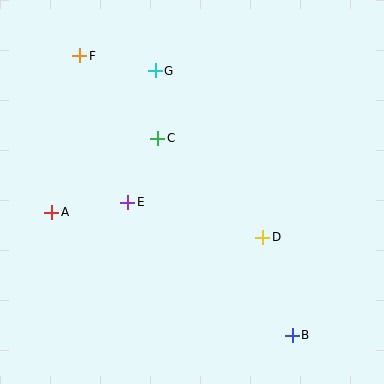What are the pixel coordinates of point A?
Point A is at (52, 212).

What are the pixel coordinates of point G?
Point G is at (155, 71).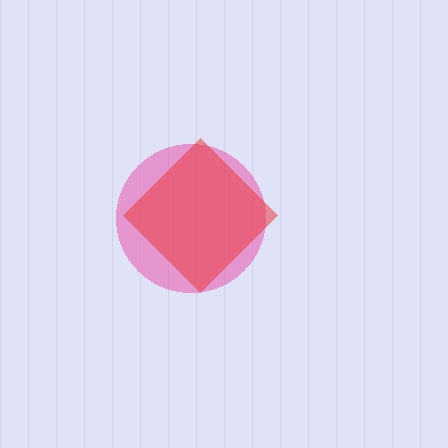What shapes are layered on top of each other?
The layered shapes are: a pink circle, a red diamond.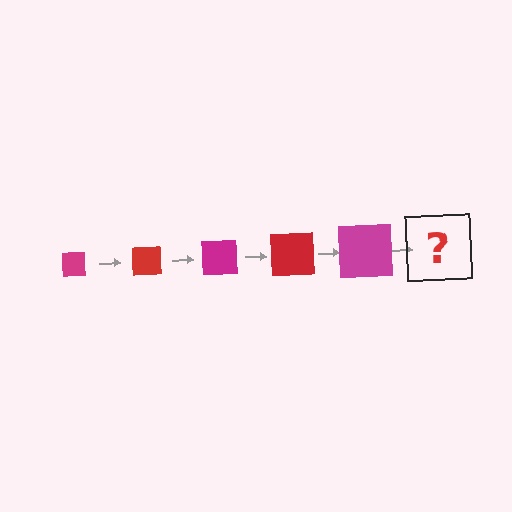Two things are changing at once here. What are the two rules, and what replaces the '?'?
The two rules are that the square grows larger each step and the color cycles through magenta and red. The '?' should be a red square, larger than the previous one.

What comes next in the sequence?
The next element should be a red square, larger than the previous one.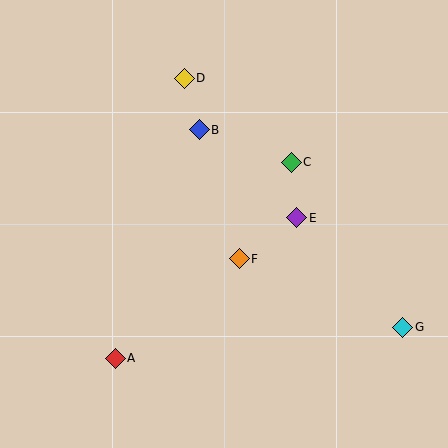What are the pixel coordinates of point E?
Point E is at (297, 218).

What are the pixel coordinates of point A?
Point A is at (115, 358).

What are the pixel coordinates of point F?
Point F is at (239, 259).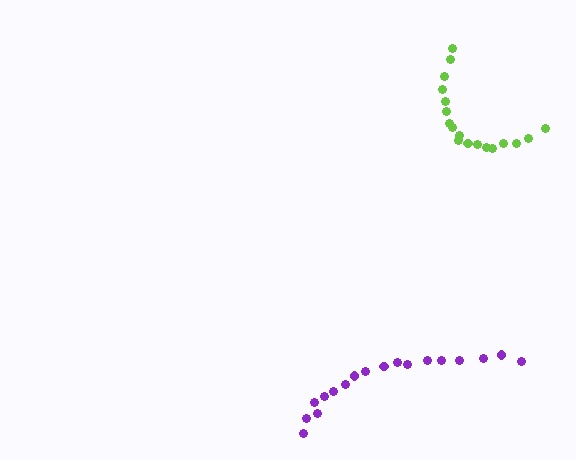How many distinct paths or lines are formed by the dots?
There are 2 distinct paths.